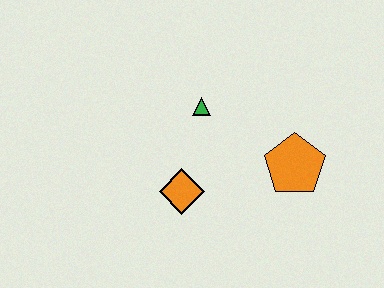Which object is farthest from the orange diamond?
The orange pentagon is farthest from the orange diamond.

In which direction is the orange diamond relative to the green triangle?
The orange diamond is below the green triangle.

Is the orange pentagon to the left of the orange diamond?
No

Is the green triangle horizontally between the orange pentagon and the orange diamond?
Yes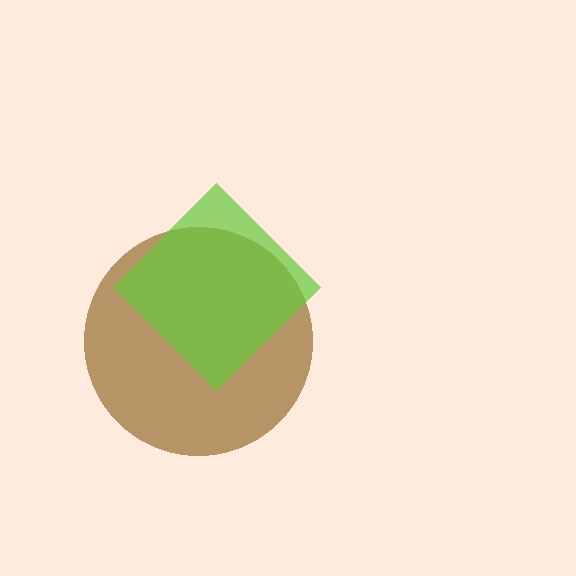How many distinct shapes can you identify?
There are 2 distinct shapes: a brown circle, a lime diamond.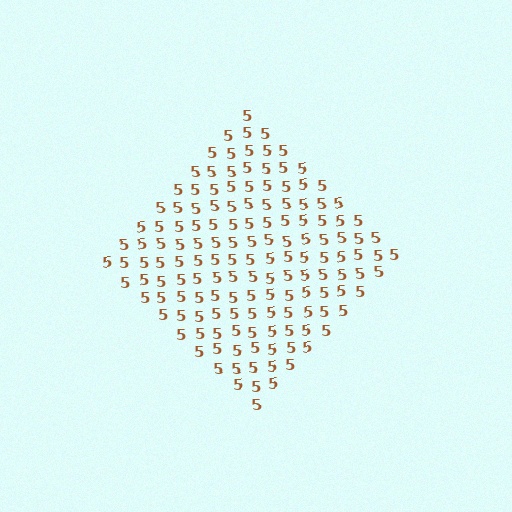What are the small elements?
The small elements are digit 5's.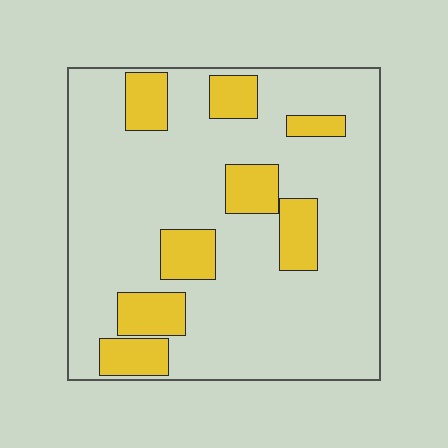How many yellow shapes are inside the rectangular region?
8.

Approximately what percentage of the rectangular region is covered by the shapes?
Approximately 20%.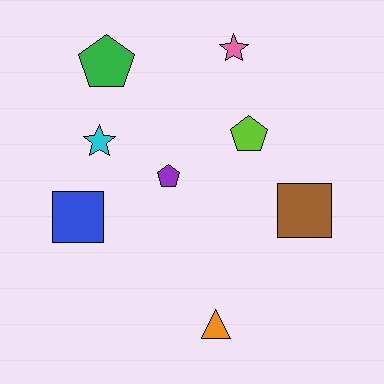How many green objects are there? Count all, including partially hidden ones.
There is 1 green object.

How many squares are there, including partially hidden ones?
There are 2 squares.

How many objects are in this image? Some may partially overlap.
There are 8 objects.